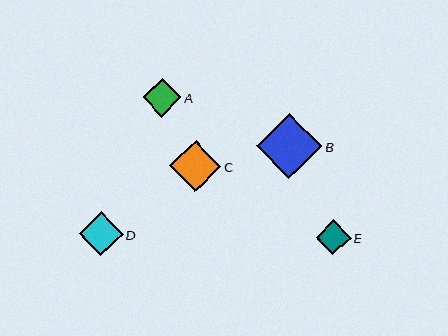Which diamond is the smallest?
Diamond E is the smallest with a size of approximately 34 pixels.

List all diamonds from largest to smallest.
From largest to smallest: B, C, D, A, E.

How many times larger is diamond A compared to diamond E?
Diamond A is approximately 1.1 times the size of diamond E.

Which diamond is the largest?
Diamond B is the largest with a size of approximately 65 pixels.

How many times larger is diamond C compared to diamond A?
Diamond C is approximately 1.3 times the size of diamond A.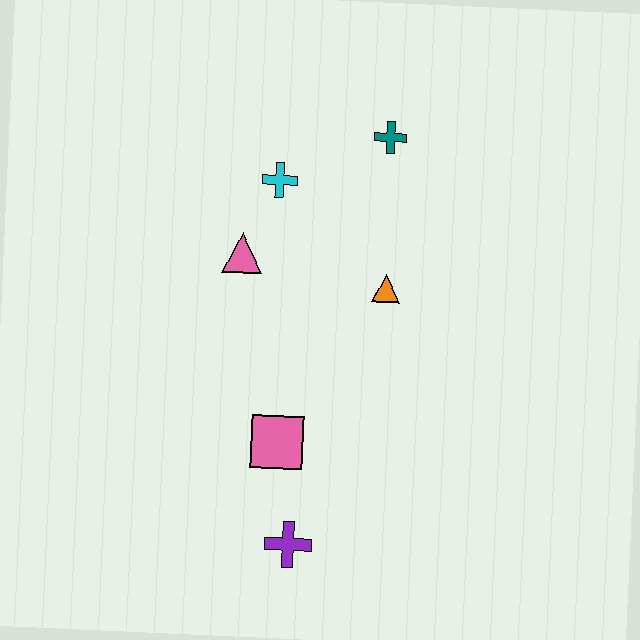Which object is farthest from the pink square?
The teal cross is farthest from the pink square.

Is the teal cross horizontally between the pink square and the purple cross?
No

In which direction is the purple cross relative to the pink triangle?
The purple cross is below the pink triangle.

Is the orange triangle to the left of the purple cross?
No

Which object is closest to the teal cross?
The cyan cross is closest to the teal cross.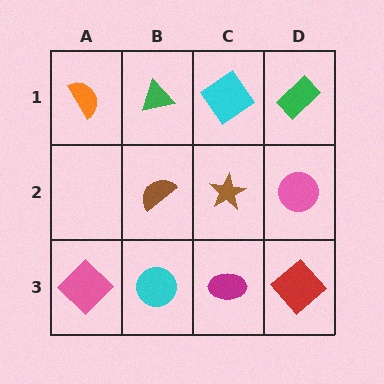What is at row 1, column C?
A cyan diamond.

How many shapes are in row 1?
4 shapes.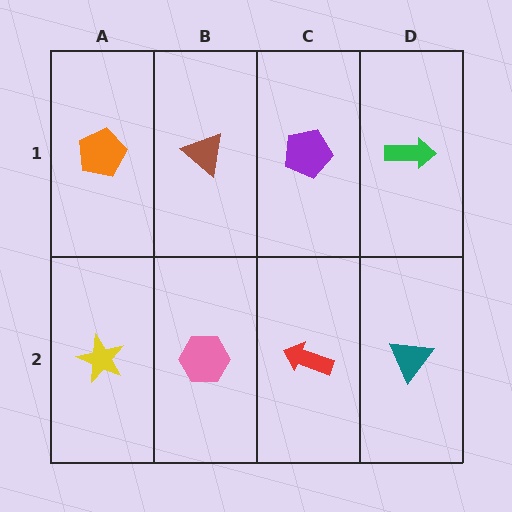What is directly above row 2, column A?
An orange pentagon.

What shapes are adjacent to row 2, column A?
An orange pentagon (row 1, column A), a pink hexagon (row 2, column B).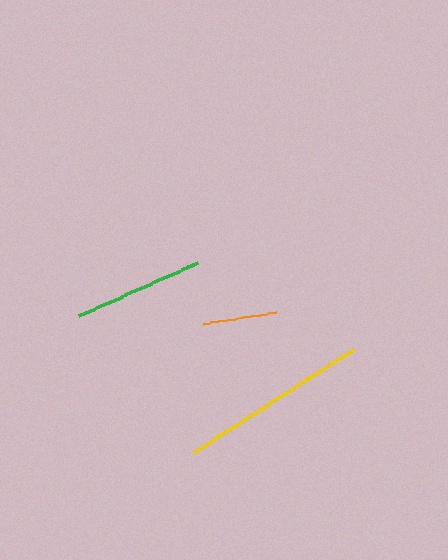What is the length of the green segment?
The green segment is approximately 131 pixels long.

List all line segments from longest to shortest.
From longest to shortest: yellow, green, orange.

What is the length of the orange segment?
The orange segment is approximately 74 pixels long.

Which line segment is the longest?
The yellow line is the longest at approximately 191 pixels.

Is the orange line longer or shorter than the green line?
The green line is longer than the orange line.